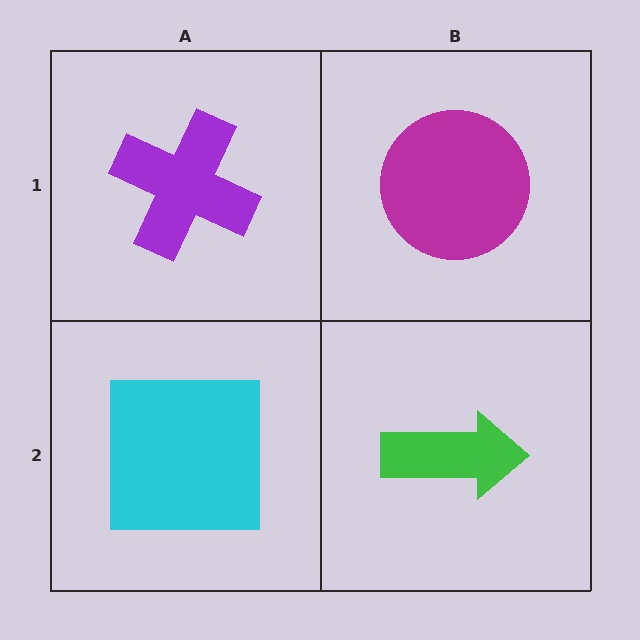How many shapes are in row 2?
2 shapes.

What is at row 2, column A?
A cyan square.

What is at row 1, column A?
A purple cross.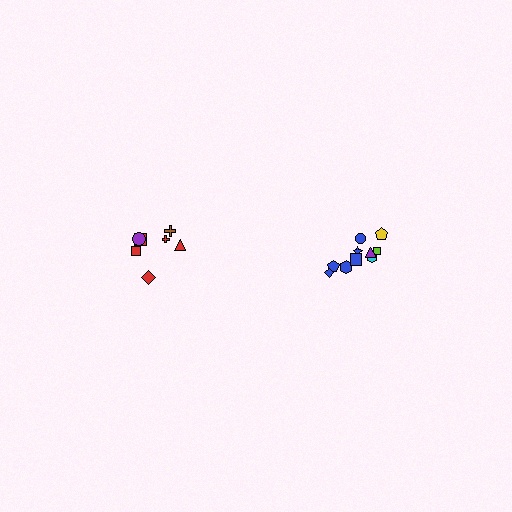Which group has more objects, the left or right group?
The right group.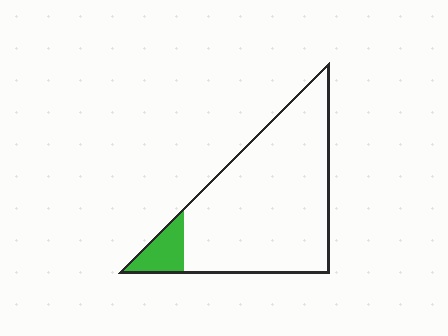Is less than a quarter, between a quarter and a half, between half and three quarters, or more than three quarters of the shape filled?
Less than a quarter.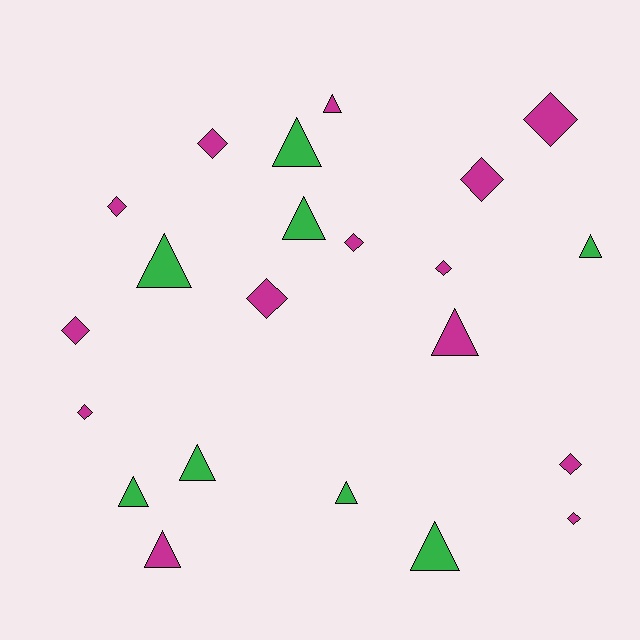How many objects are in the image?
There are 22 objects.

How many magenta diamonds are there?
There are 11 magenta diamonds.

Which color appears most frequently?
Magenta, with 14 objects.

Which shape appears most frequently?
Diamond, with 11 objects.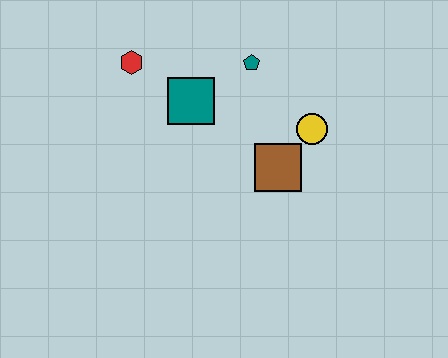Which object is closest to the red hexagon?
The teal square is closest to the red hexagon.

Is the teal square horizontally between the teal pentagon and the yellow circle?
No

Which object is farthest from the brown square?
The red hexagon is farthest from the brown square.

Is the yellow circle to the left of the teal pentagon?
No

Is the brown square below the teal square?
Yes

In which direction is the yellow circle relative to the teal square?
The yellow circle is to the right of the teal square.